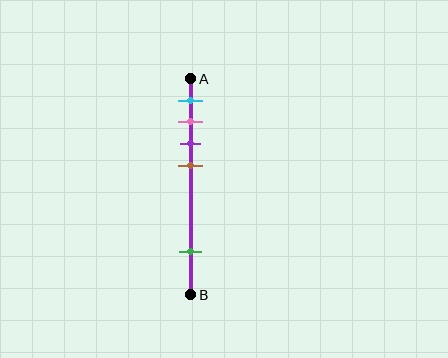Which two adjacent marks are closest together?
The pink and purple marks are the closest adjacent pair.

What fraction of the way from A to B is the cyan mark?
The cyan mark is approximately 10% (0.1) of the way from A to B.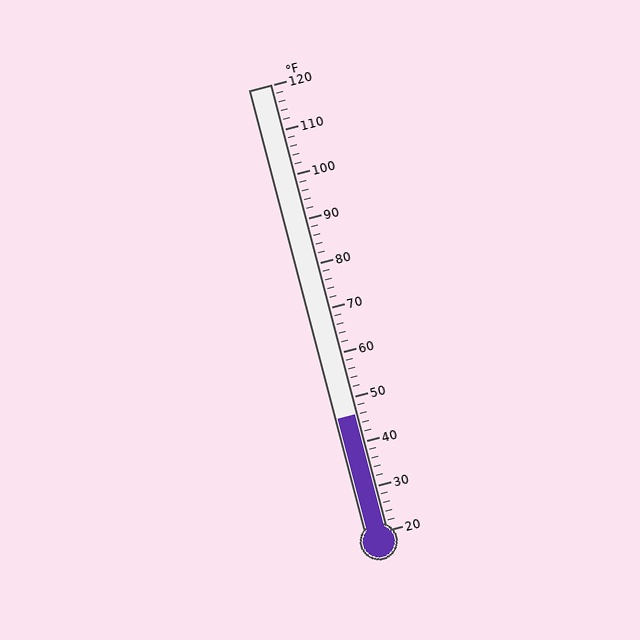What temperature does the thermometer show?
The thermometer shows approximately 46°F.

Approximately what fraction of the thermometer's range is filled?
The thermometer is filled to approximately 25% of its range.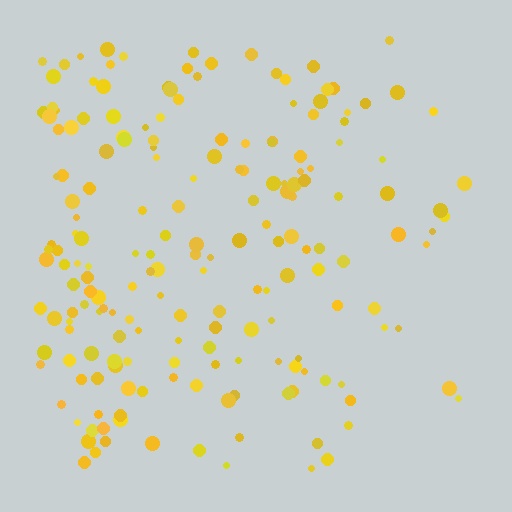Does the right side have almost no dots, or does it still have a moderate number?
Still a moderate number, just noticeably fewer than the left.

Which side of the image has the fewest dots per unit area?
The right.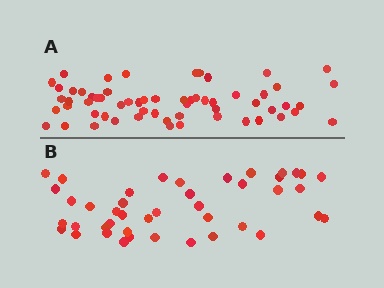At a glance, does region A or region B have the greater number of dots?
Region A (the top region) has more dots.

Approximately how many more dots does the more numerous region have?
Region A has approximately 15 more dots than region B.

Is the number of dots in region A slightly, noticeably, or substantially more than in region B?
Region A has noticeably more, but not dramatically so. The ratio is roughly 1.4 to 1.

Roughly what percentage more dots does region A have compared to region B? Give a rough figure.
About 40% more.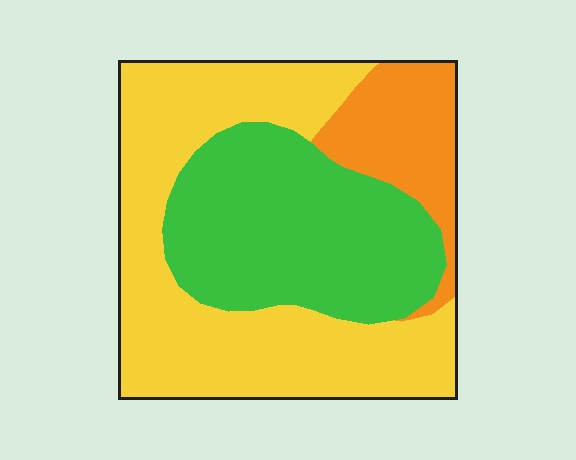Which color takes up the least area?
Orange, at roughly 15%.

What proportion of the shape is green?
Green covers roughly 35% of the shape.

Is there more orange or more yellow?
Yellow.